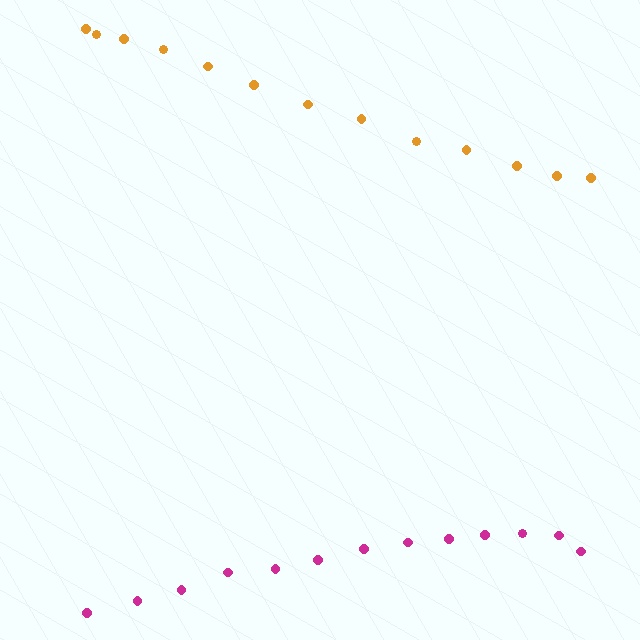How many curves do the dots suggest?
There are 2 distinct paths.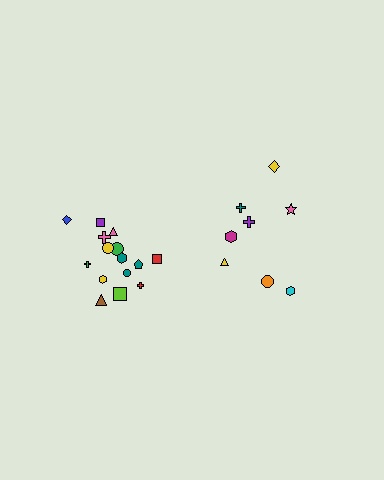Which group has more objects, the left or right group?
The left group.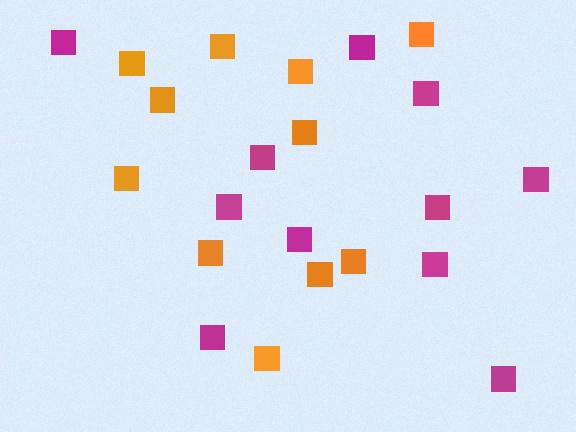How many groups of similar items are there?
There are 2 groups: one group of magenta squares (11) and one group of orange squares (11).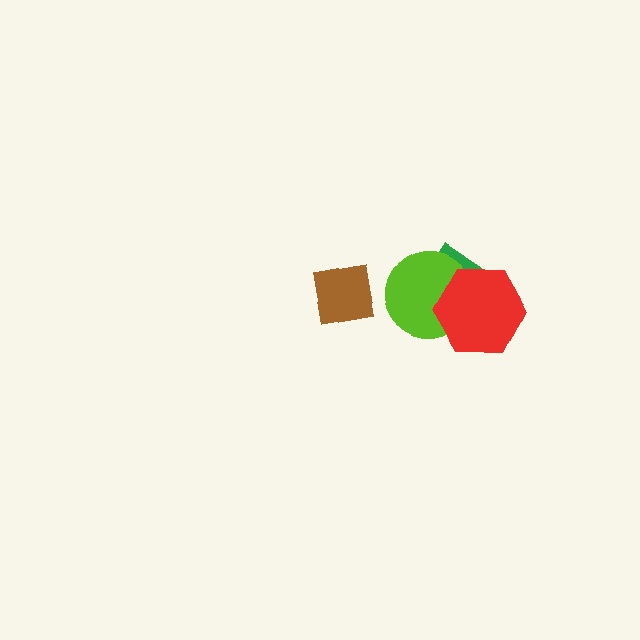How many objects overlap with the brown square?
0 objects overlap with the brown square.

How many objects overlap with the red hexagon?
2 objects overlap with the red hexagon.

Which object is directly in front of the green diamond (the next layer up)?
The lime circle is directly in front of the green diamond.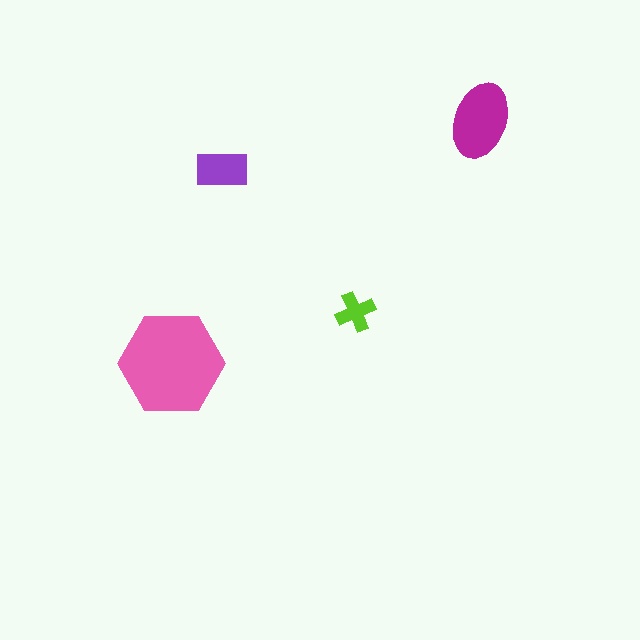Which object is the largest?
The pink hexagon.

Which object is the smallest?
The lime cross.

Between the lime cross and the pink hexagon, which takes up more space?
The pink hexagon.